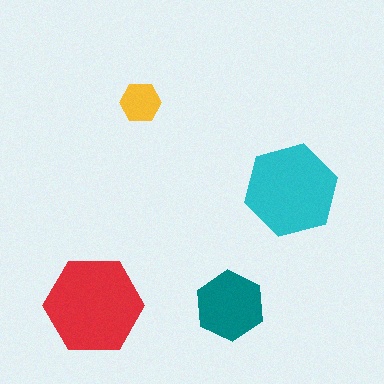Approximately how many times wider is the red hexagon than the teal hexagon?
About 1.5 times wider.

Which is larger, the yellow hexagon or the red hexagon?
The red one.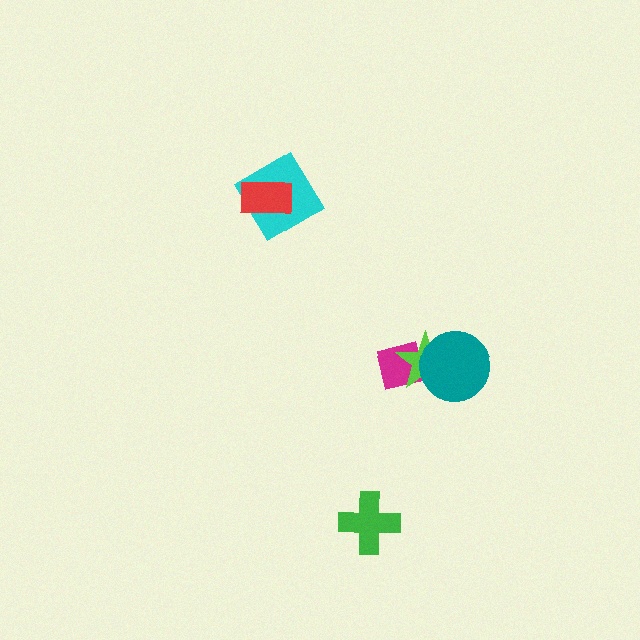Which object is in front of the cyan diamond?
The red rectangle is in front of the cyan diamond.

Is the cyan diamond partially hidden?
Yes, it is partially covered by another shape.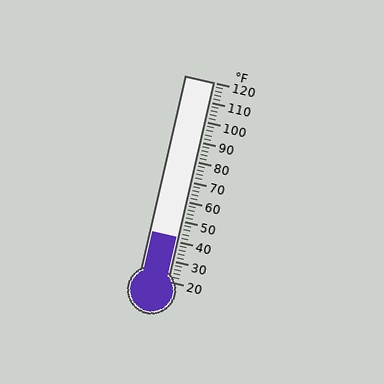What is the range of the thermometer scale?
The thermometer scale ranges from 20°F to 120°F.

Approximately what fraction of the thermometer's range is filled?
The thermometer is filled to approximately 20% of its range.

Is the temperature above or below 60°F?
The temperature is below 60°F.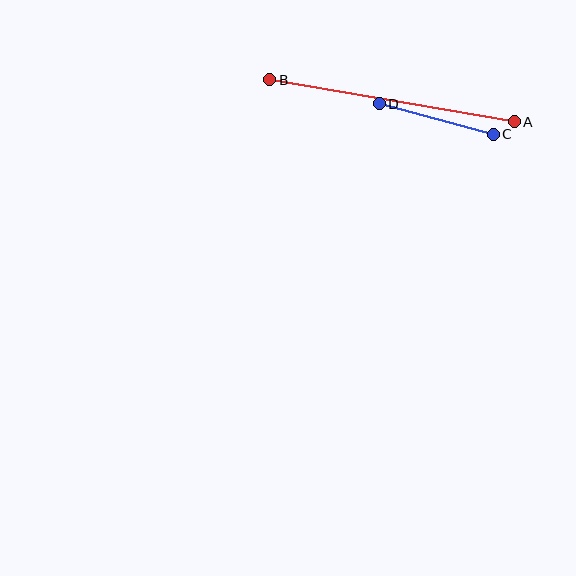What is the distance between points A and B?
The distance is approximately 248 pixels.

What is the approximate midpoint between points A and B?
The midpoint is at approximately (392, 101) pixels.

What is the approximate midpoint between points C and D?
The midpoint is at approximately (436, 119) pixels.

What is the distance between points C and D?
The distance is approximately 118 pixels.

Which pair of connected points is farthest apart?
Points A and B are farthest apart.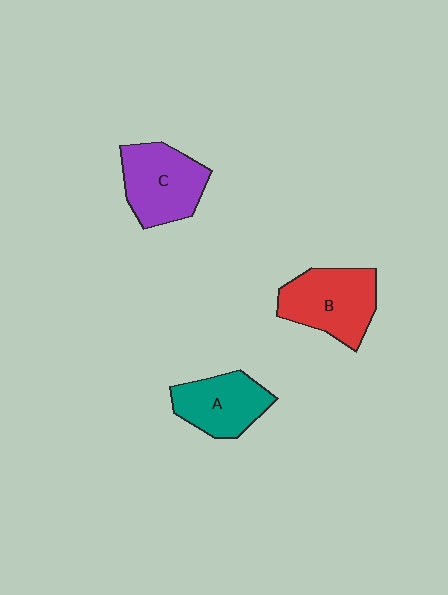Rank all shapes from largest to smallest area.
From largest to smallest: B (red), C (purple), A (teal).